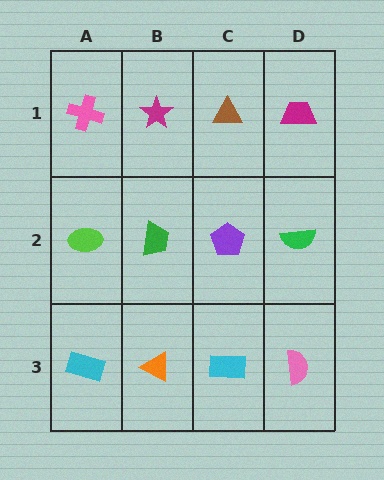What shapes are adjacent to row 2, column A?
A pink cross (row 1, column A), a cyan rectangle (row 3, column A), a green trapezoid (row 2, column B).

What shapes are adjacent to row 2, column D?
A magenta trapezoid (row 1, column D), a pink semicircle (row 3, column D), a purple pentagon (row 2, column C).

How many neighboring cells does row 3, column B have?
3.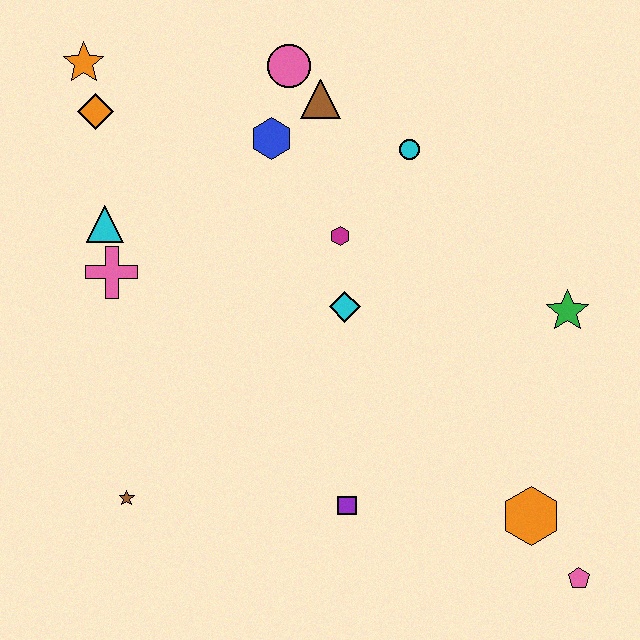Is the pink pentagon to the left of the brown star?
No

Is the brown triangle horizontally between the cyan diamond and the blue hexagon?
Yes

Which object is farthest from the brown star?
The green star is farthest from the brown star.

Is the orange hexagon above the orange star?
No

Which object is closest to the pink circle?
The brown triangle is closest to the pink circle.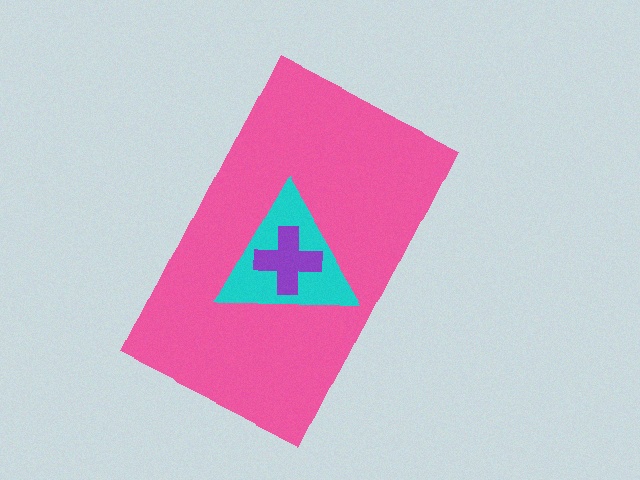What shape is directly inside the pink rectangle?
The cyan triangle.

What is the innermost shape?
The purple cross.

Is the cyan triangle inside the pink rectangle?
Yes.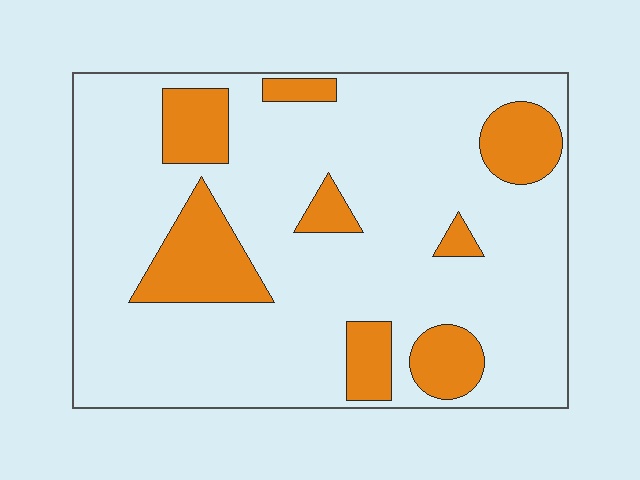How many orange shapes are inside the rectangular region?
8.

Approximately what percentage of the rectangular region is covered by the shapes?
Approximately 20%.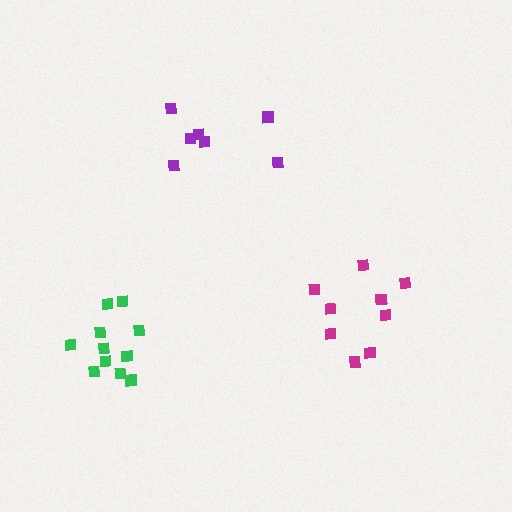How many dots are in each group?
Group 1: 9 dots, Group 2: 11 dots, Group 3: 7 dots (27 total).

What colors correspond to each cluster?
The clusters are colored: magenta, green, purple.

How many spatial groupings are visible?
There are 3 spatial groupings.